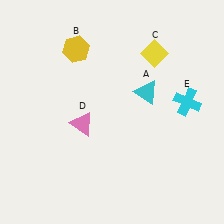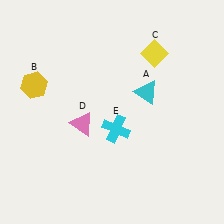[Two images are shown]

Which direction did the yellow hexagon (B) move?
The yellow hexagon (B) moved left.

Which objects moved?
The objects that moved are: the yellow hexagon (B), the cyan cross (E).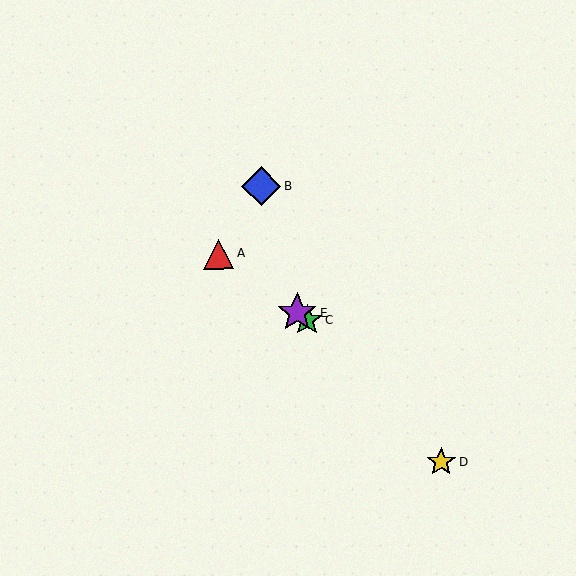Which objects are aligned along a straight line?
Objects A, C, E are aligned along a straight line.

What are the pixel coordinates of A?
Object A is at (218, 254).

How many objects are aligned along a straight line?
3 objects (A, C, E) are aligned along a straight line.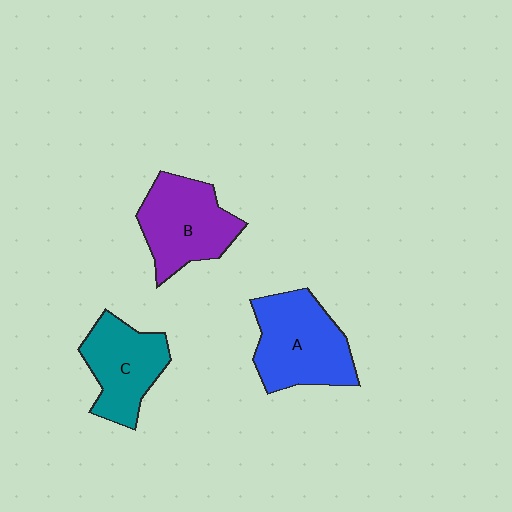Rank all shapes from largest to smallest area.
From largest to smallest: A (blue), B (purple), C (teal).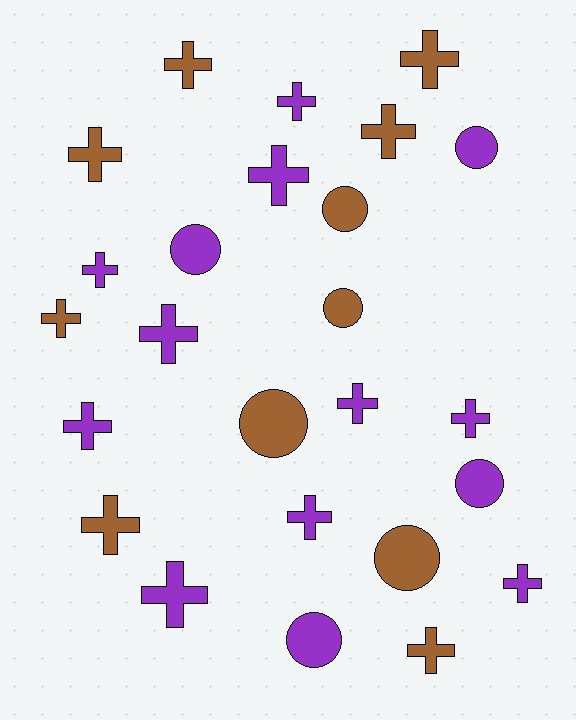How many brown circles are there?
There are 4 brown circles.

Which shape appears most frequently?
Cross, with 17 objects.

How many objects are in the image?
There are 25 objects.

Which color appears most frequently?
Purple, with 14 objects.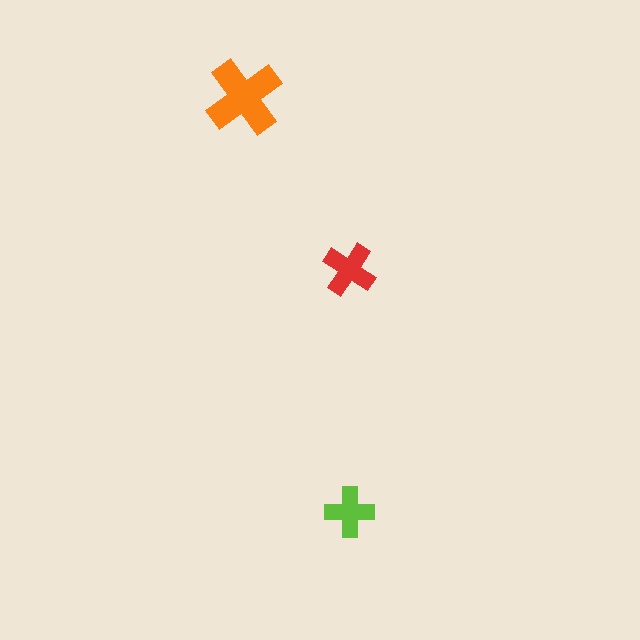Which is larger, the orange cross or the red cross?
The orange one.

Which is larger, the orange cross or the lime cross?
The orange one.